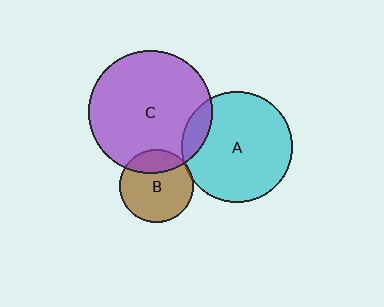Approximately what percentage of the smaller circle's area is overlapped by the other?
Approximately 5%.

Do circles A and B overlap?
Yes.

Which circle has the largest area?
Circle C (purple).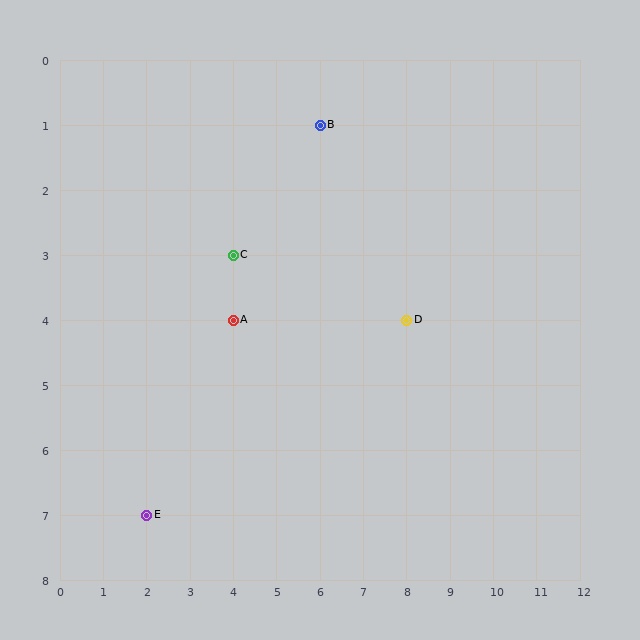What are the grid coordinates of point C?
Point C is at grid coordinates (4, 3).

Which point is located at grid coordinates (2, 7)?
Point E is at (2, 7).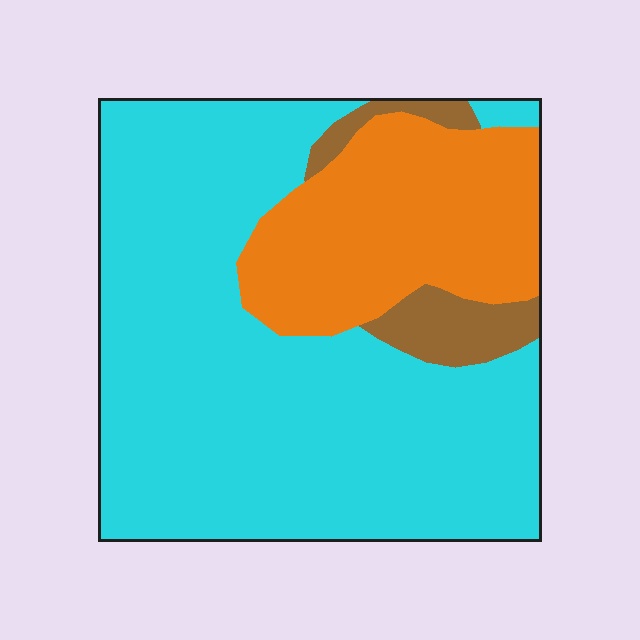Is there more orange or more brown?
Orange.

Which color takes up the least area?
Brown, at roughly 5%.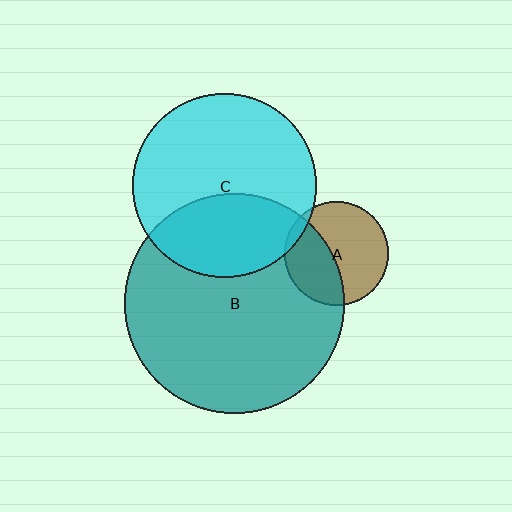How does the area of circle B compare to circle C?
Approximately 1.4 times.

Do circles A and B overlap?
Yes.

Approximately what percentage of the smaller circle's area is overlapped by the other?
Approximately 40%.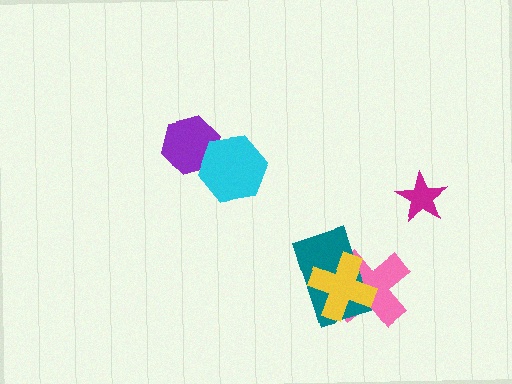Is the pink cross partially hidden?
Yes, it is partially covered by another shape.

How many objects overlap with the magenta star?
0 objects overlap with the magenta star.